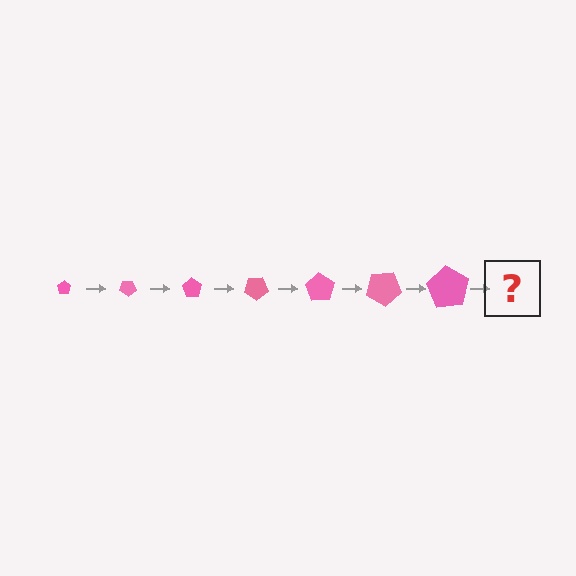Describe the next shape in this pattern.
It should be a pentagon, larger than the previous one and rotated 245 degrees from the start.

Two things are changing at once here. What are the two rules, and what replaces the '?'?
The two rules are that the pentagon grows larger each step and it rotates 35 degrees each step. The '?' should be a pentagon, larger than the previous one and rotated 245 degrees from the start.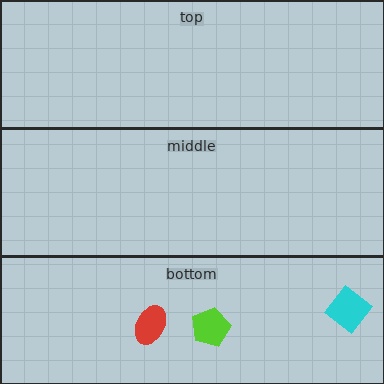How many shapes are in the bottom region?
3.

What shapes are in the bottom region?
The red ellipse, the lime pentagon, the cyan diamond.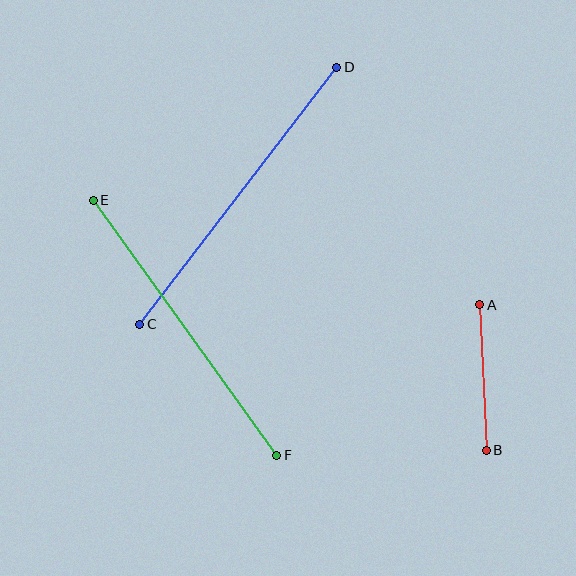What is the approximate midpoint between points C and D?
The midpoint is at approximately (238, 196) pixels.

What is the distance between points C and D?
The distance is approximately 324 pixels.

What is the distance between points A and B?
The distance is approximately 145 pixels.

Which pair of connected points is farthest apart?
Points C and D are farthest apart.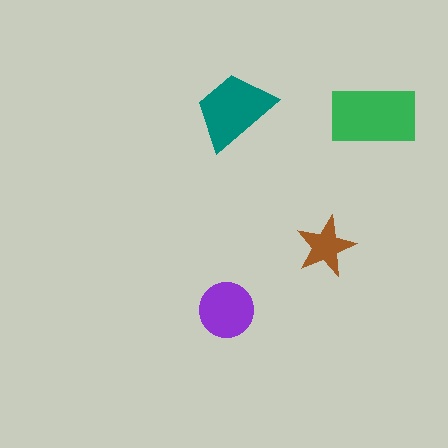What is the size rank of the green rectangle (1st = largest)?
1st.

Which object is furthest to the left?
The purple circle is leftmost.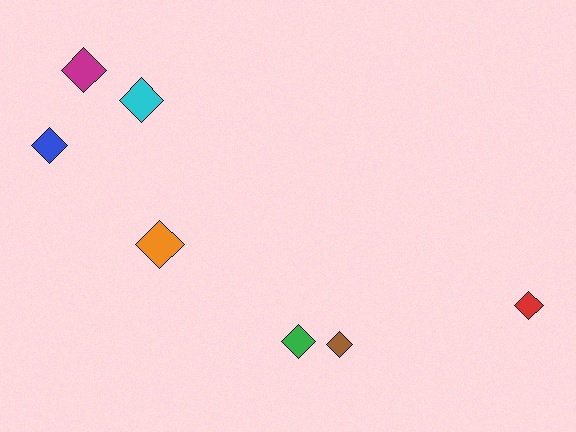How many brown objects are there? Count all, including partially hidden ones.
There is 1 brown object.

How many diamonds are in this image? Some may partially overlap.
There are 7 diamonds.